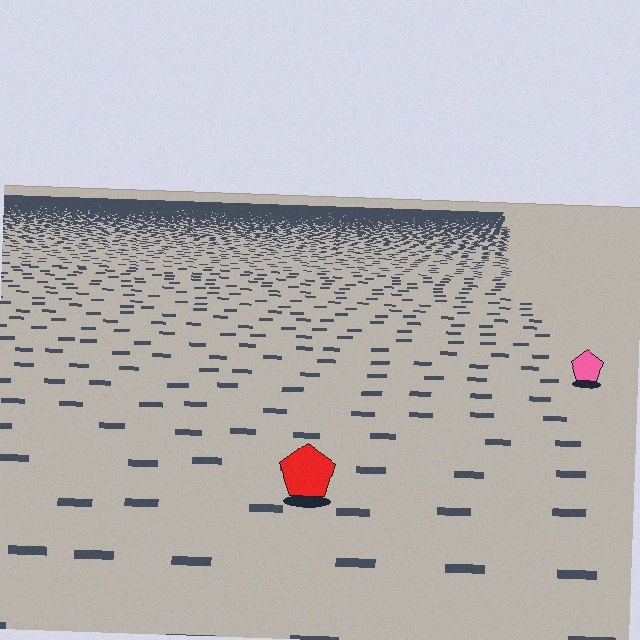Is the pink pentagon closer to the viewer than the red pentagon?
No. The red pentagon is closer — you can tell from the texture gradient: the ground texture is coarser near it.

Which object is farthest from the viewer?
The pink pentagon is farthest from the viewer. It appears smaller and the ground texture around it is denser.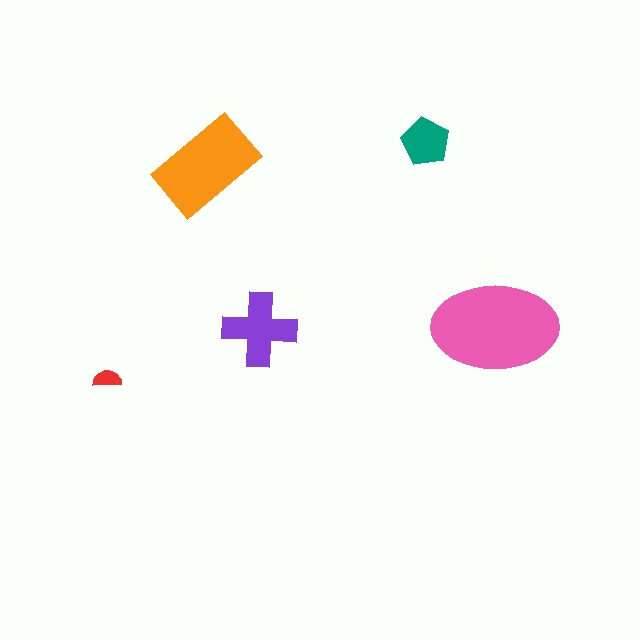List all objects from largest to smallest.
The pink ellipse, the orange rectangle, the purple cross, the teal pentagon, the red semicircle.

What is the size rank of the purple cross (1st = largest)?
3rd.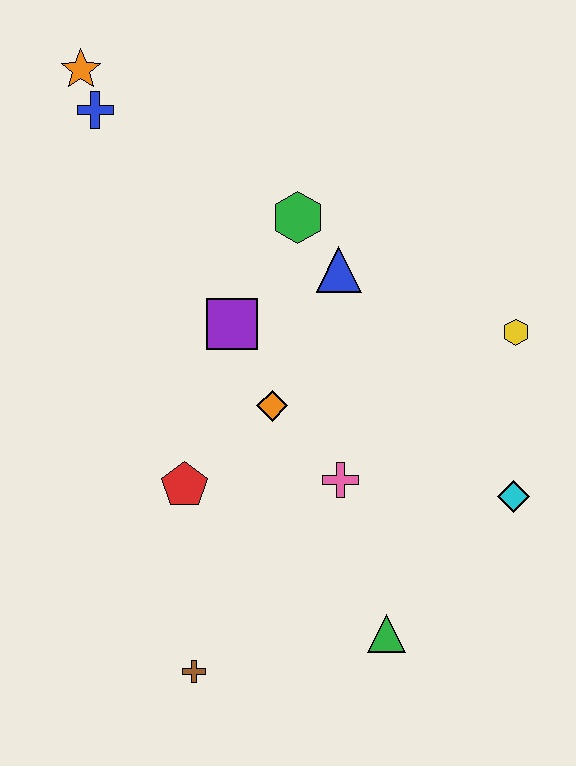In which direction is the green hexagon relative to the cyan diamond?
The green hexagon is above the cyan diamond.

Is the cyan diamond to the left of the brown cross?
No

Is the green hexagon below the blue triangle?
No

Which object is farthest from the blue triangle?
The brown cross is farthest from the blue triangle.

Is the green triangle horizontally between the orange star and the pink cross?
No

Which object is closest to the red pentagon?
The orange diamond is closest to the red pentagon.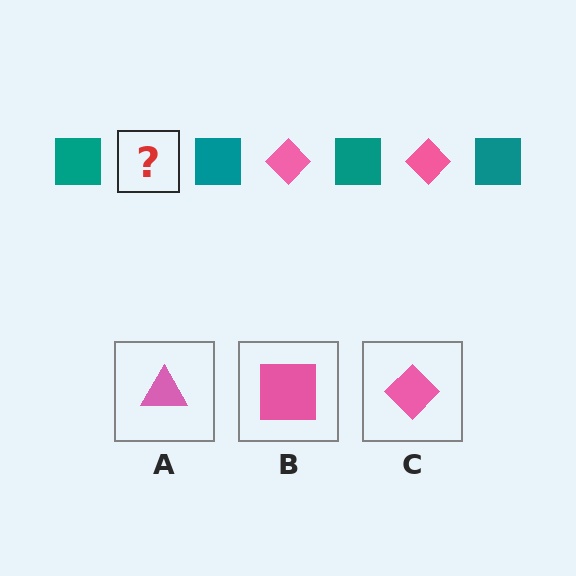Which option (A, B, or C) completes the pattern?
C.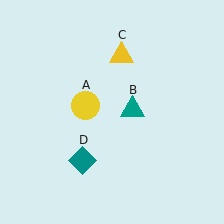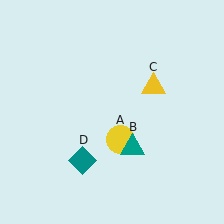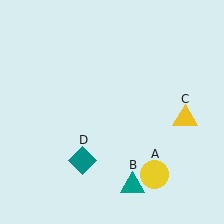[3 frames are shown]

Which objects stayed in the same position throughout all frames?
Teal diamond (object D) remained stationary.